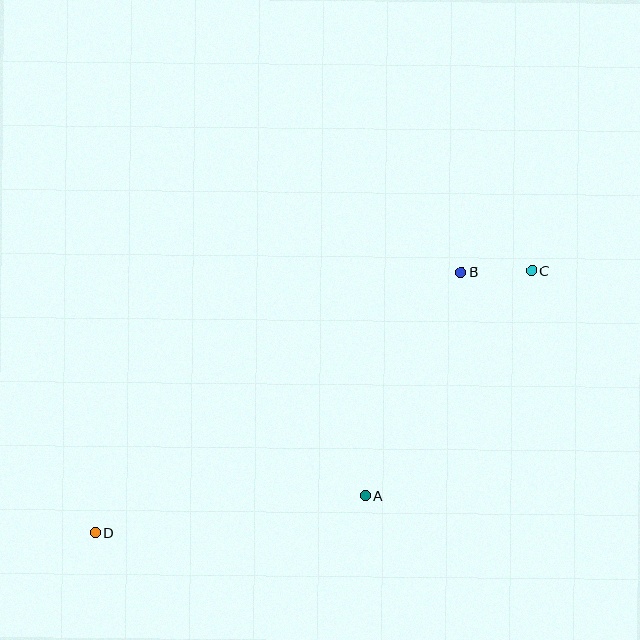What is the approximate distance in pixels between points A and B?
The distance between A and B is approximately 243 pixels.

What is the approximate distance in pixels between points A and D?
The distance between A and D is approximately 273 pixels.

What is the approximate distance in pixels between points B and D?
The distance between B and D is approximately 449 pixels.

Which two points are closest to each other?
Points B and C are closest to each other.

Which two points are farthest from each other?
Points C and D are farthest from each other.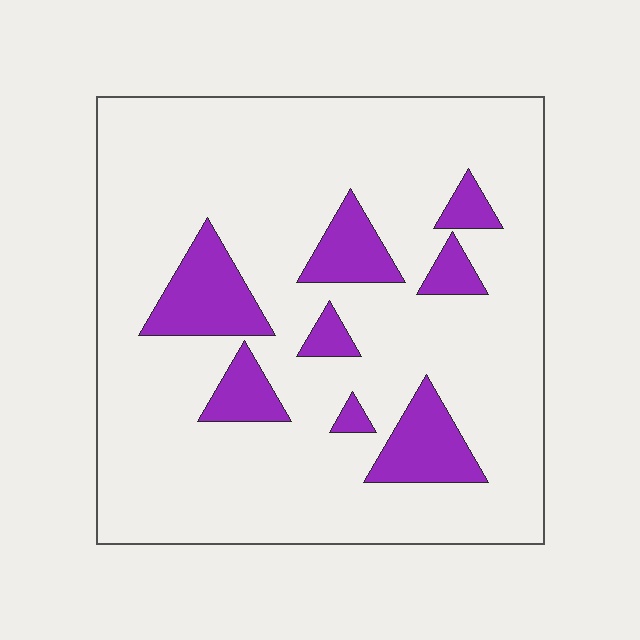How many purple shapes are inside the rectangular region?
8.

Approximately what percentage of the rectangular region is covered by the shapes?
Approximately 15%.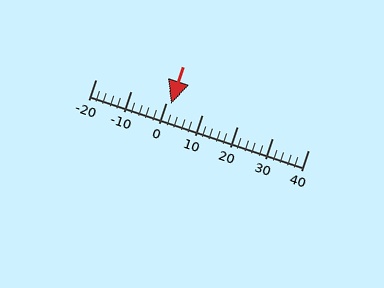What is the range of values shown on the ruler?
The ruler shows values from -20 to 40.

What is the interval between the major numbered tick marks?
The major tick marks are spaced 10 units apart.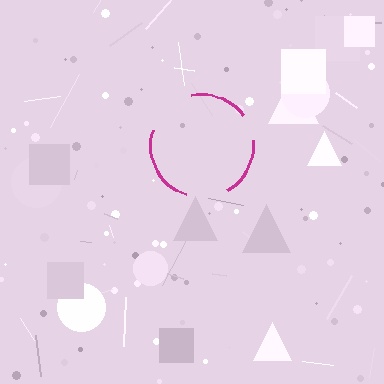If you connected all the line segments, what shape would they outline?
They would outline a circle.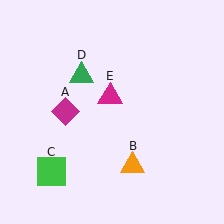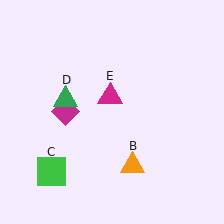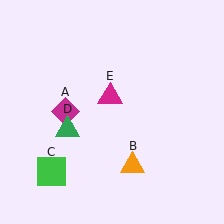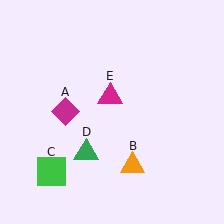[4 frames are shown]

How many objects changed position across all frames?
1 object changed position: green triangle (object D).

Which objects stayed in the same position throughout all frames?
Magenta diamond (object A) and orange triangle (object B) and green square (object C) and magenta triangle (object E) remained stationary.